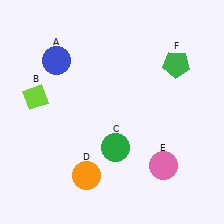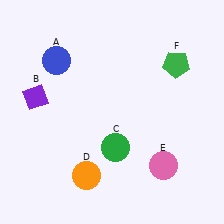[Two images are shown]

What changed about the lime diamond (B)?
In Image 1, B is lime. In Image 2, it changed to purple.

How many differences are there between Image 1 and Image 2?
There is 1 difference between the two images.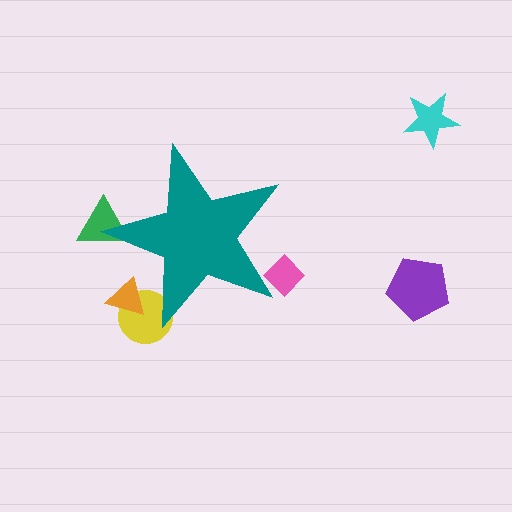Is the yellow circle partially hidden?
Yes, the yellow circle is partially hidden behind the teal star.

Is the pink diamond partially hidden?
Yes, the pink diamond is partially hidden behind the teal star.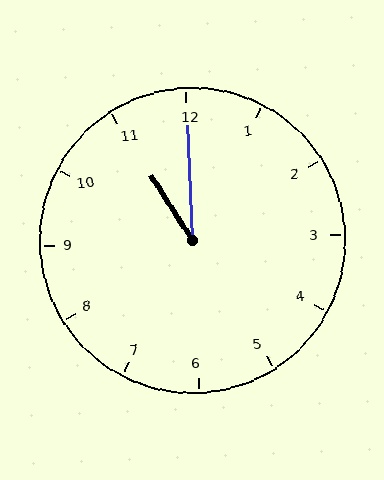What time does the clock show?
11:00.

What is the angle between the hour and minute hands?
Approximately 30 degrees.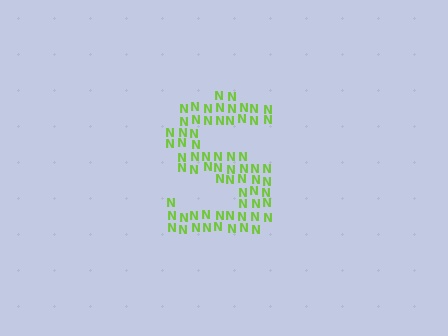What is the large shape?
The large shape is the letter S.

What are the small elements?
The small elements are letter N's.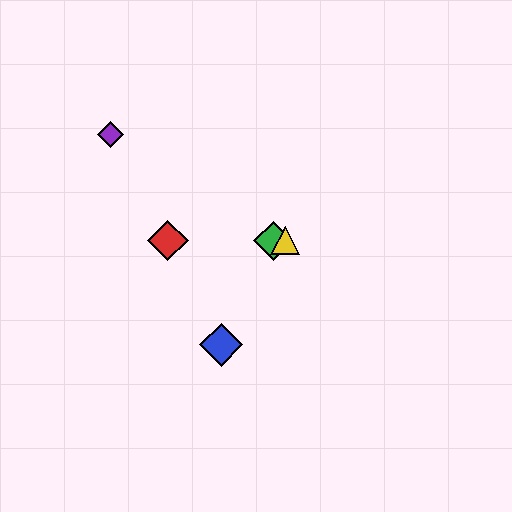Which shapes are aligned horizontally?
The red diamond, the green diamond, the yellow triangle are aligned horizontally.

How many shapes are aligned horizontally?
3 shapes (the red diamond, the green diamond, the yellow triangle) are aligned horizontally.